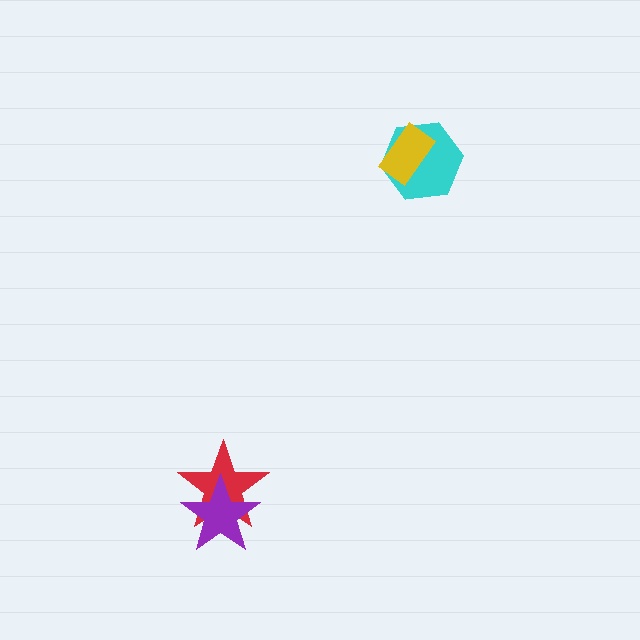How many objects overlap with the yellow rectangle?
1 object overlaps with the yellow rectangle.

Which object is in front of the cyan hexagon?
The yellow rectangle is in front of the cyan hexagon.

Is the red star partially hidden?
Yes, it is partially covered by another shape.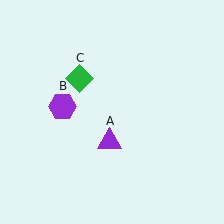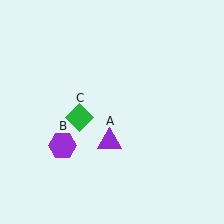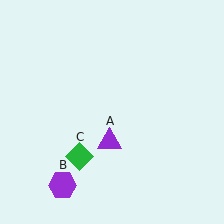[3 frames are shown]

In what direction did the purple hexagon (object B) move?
The purple hexagon (object B) moved down.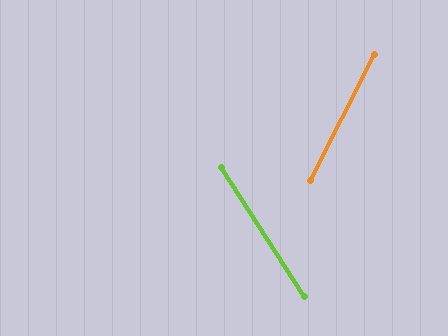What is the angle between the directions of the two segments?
Approximately 59 degrees.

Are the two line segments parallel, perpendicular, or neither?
Neither parallel nor perpendicular — they differ by about 59°.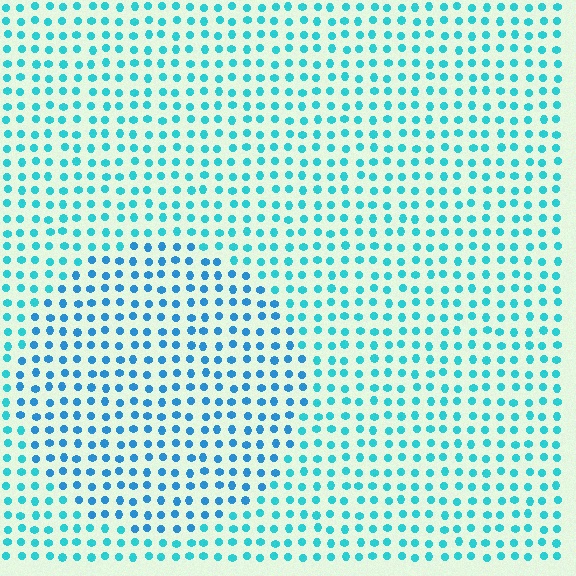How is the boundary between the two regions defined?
The boundary is defined purely by a slight shift in hue (about 23 degrees). Spacing, size, and orientation are identical on both sides.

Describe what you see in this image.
The image is filled with small cyan elements in a uniform arrangement. A circle-shaped region is visible where the elements are tinted to a slightly different hue, forming a subtle color boundary.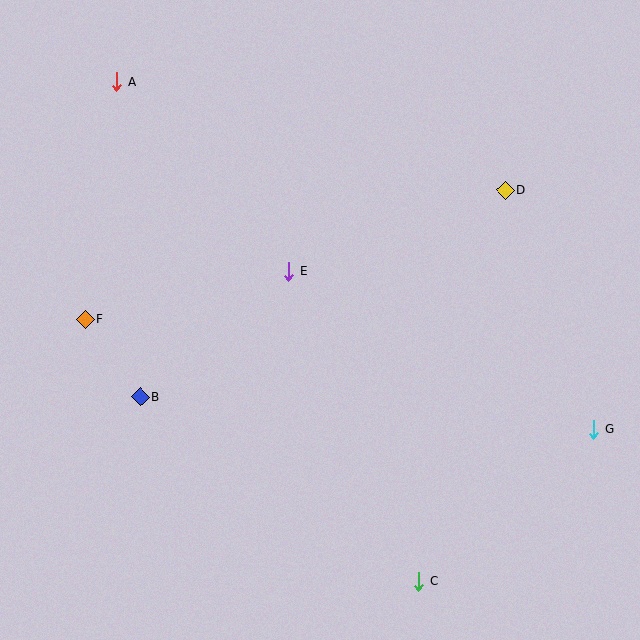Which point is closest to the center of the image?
Point E at (289, 271) is closest to the center.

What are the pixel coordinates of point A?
Point A is at (117, 82).